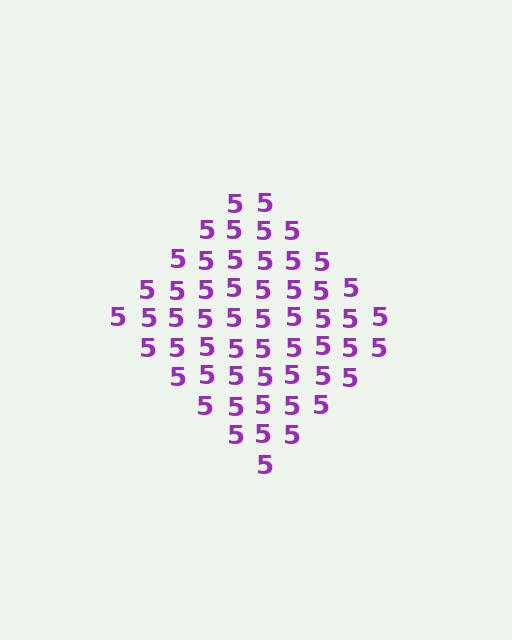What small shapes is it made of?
It is made of small digit 5's.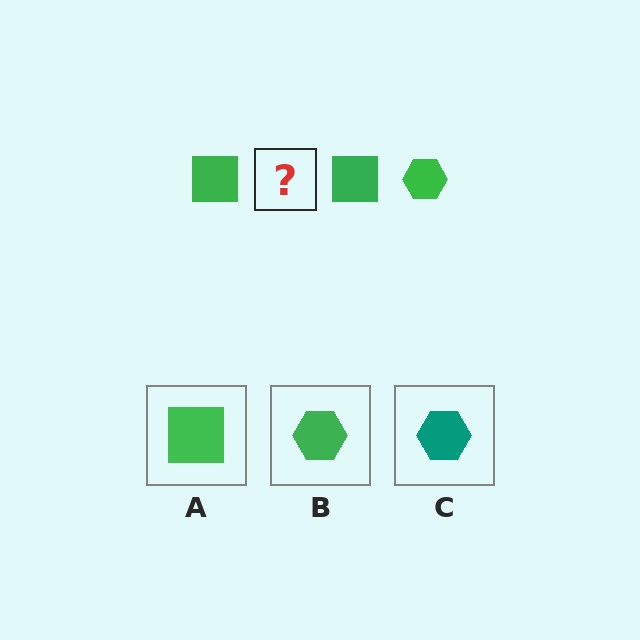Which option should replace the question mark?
Option B.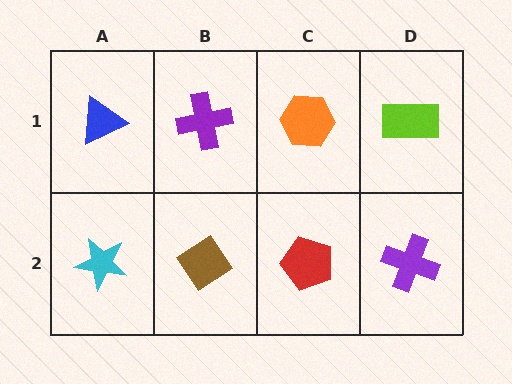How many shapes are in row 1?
4 shapes.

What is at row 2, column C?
A red pentagon.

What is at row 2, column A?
A cyan star.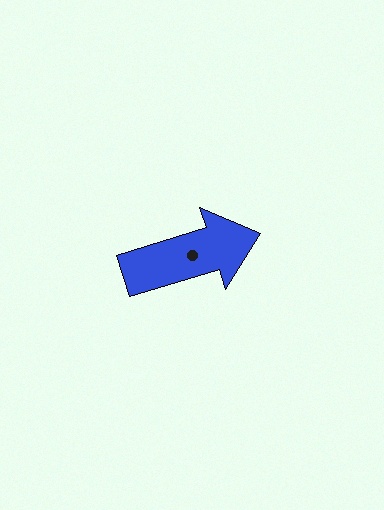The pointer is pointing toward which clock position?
Roughly 2 o'clock.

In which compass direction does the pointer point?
East.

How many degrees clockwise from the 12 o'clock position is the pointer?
Approximately 73 degrees.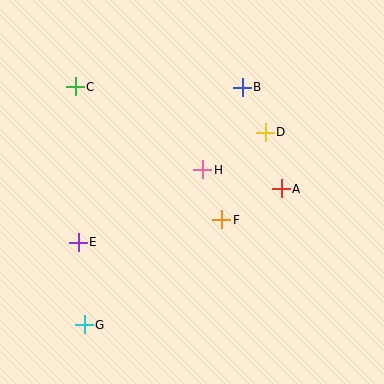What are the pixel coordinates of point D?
Point D is at (265, 132).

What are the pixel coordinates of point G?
Point G is at (84, 325).